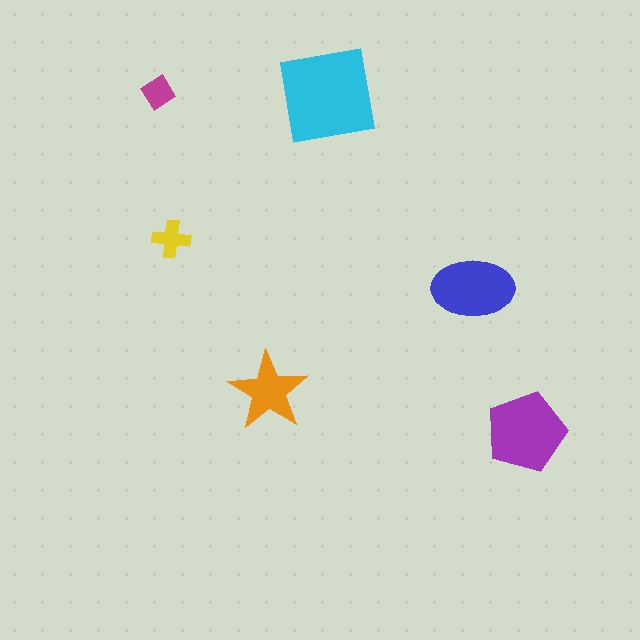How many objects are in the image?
There are 6 objects in the image.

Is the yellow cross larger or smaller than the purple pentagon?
Smaller.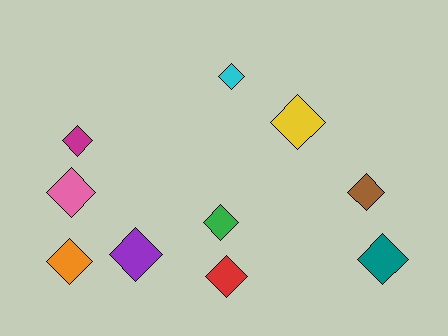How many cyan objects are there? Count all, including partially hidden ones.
There is 1 cyan object.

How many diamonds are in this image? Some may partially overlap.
There are 10 diamonds.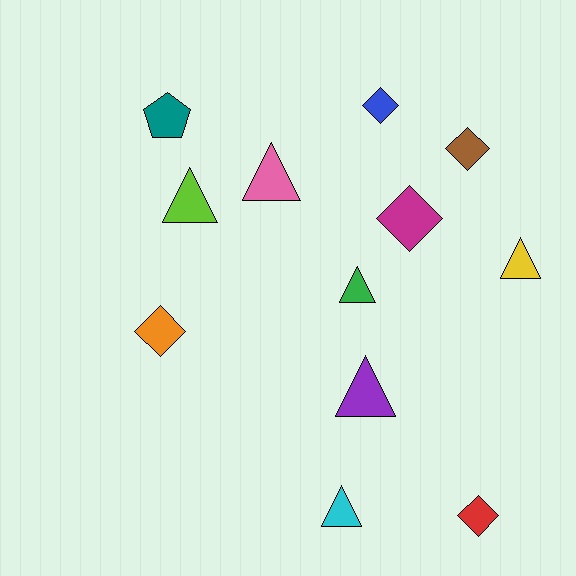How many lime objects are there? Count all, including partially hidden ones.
There is 1 lime object.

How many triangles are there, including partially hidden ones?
There are 6 triangles.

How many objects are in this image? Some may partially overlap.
There are 12 objects.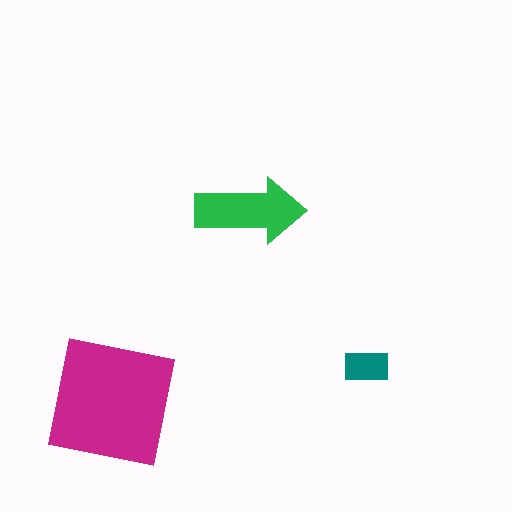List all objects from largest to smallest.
The magenta square, the green arrow, the teal rectangle.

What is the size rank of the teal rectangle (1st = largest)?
3rd.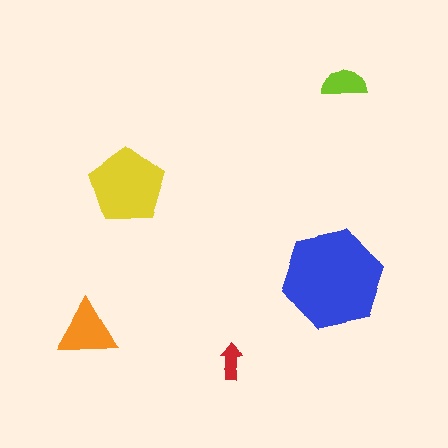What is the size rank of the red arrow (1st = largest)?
5th.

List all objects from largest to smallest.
The blue hexagon, the yellow pentagon, the orange triangle, the lime semicircle, the red arrow.